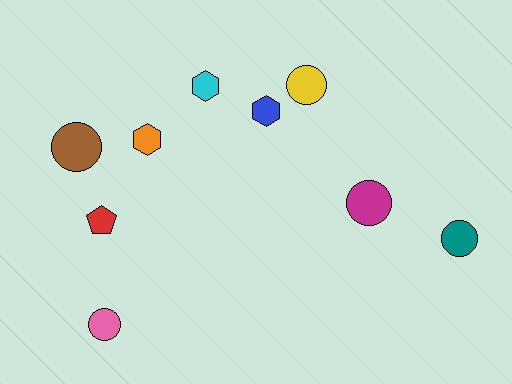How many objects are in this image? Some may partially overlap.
There are 9 objects.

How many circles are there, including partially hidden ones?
There are 5 circles.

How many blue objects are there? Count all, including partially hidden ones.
There is 1 blue object.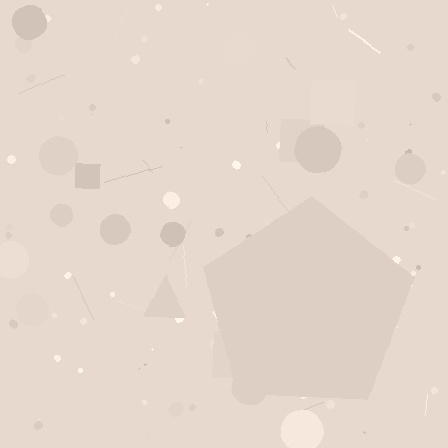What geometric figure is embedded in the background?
A pentagon is embedded in the background.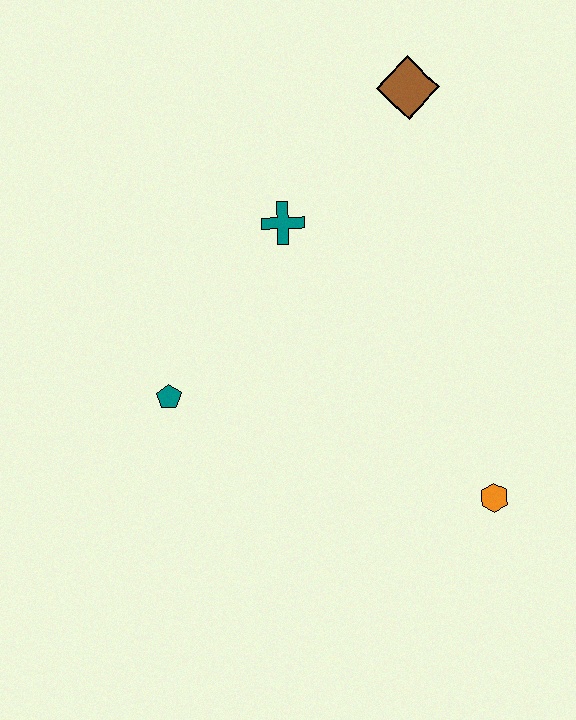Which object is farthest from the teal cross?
The orange hexagon is farthest from the teal cross.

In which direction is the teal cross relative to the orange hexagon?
The teal cross is above the orange hexagon.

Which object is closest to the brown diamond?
The teal cross is closest to the brown diamond.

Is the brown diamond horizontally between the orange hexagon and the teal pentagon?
Yes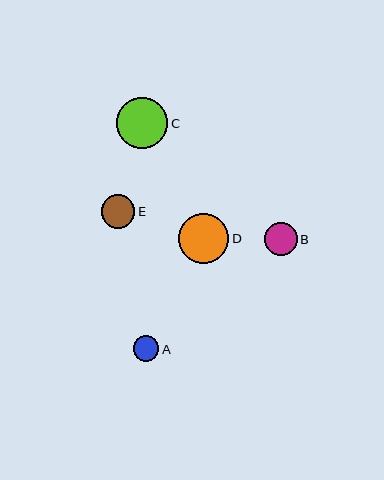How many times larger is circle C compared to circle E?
Circle C is approximately 1.5 times the size of circle E.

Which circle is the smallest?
Circle A is the smallest with a size of approximately 25 pixels.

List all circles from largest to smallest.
From largest to smallest: C, D, E, B, A.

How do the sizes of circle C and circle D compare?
Circle C and circle D are approximately the same size.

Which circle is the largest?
Circle C is the largest with a size of approximately 51 pixels.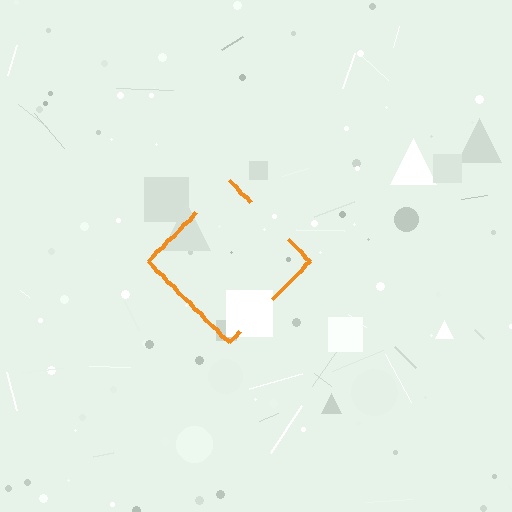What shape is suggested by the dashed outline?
The dashed outline suggests a diamond.